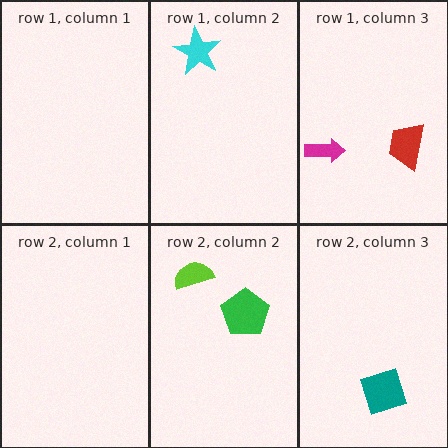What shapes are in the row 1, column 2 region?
The cyan star.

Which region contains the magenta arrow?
The row 1, column 3 region.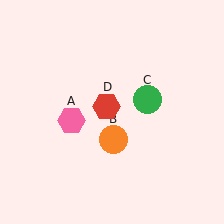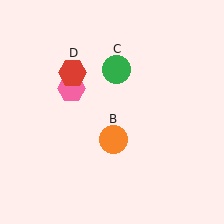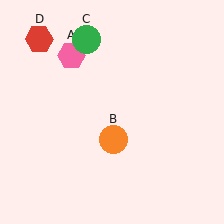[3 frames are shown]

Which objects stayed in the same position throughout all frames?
Orange circle (object B) remained stationary.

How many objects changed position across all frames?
3 objects changed position: pink hexagon (object A), green circle (object C), red hexagon (object D).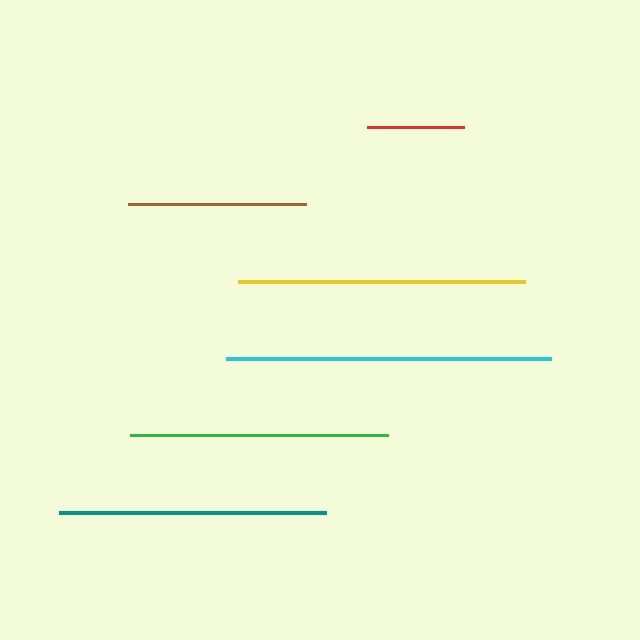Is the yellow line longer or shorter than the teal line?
The yellow line is longer than the teal line.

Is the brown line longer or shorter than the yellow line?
The yellow line is longer than the brown line.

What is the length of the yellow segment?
The yellow segment is approximately 288 pixels long.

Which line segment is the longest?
The cyan line is the longest at approximately 325 pixels.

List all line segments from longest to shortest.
From longest to shortest: cyan, yellow, teal, green, brown, red.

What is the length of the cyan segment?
The cyan segment is approximately 325 pixels long.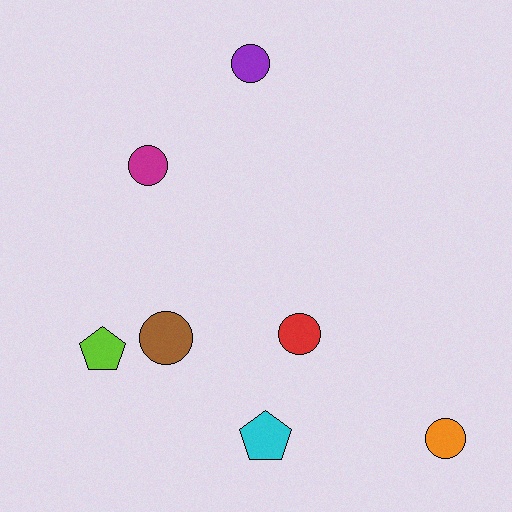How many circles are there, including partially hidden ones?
There are 5 circles.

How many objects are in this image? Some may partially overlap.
There are 7 objects.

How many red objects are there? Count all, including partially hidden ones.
There is 1 red object.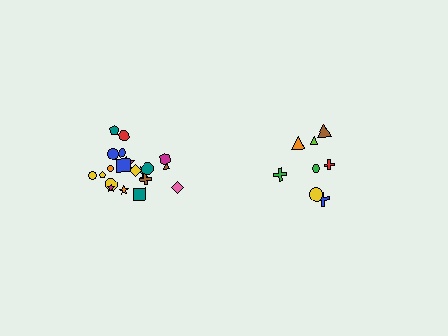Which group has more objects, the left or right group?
The left group.